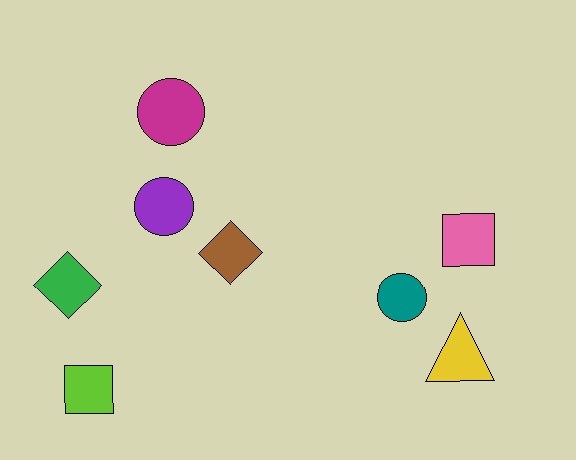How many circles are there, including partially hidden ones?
There are 3 circles.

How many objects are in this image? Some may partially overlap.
There are 8 objects.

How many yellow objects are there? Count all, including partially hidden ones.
There is 1 yellow object.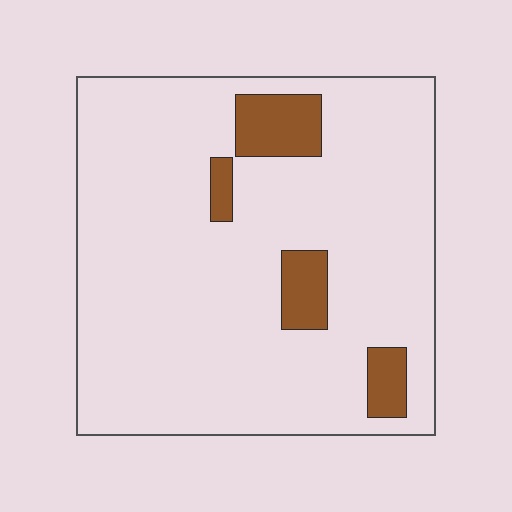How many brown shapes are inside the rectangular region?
4.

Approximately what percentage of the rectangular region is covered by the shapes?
Approximately 10%.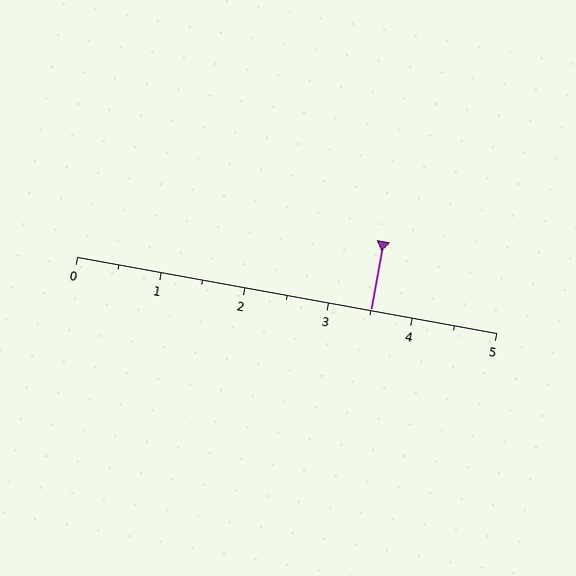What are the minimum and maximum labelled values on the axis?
The axis runs from 0 to 5.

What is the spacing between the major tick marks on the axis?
The major ticks are spaced 1 apart.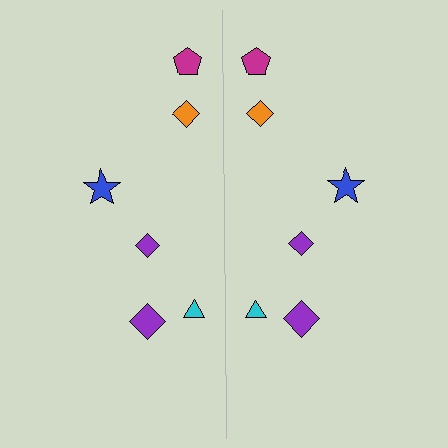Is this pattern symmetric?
Yes, this pattern has bilateral (reflection) symmetry.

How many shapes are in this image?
There are 12 shapes in this image.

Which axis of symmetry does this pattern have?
The pattern has a vertical axis of symmetry running through the center of the image.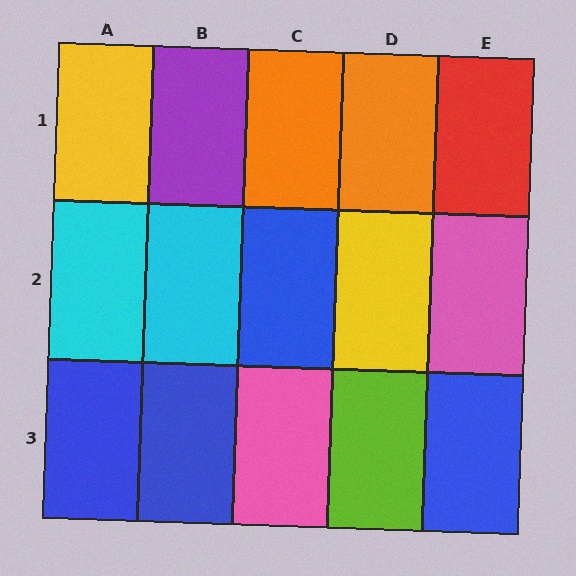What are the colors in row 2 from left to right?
Cyan, cyan, blue, yellow, pink.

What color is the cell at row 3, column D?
Lime.